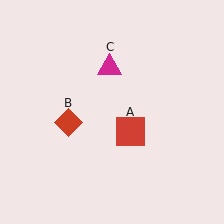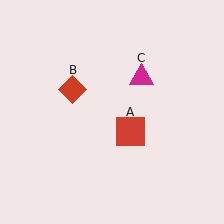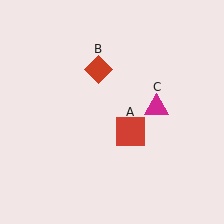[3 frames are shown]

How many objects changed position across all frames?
2 objects changed position: red diamond (object B), magenta triangle (object C).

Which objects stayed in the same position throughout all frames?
Red square (object A) remained stationary.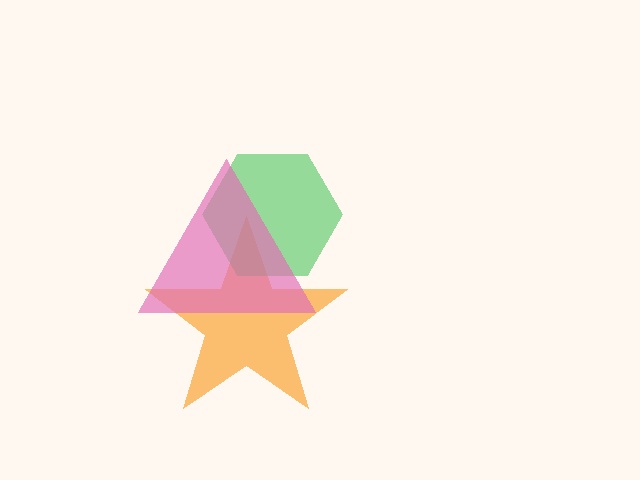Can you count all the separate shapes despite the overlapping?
Yes, there are 3 separate shapes.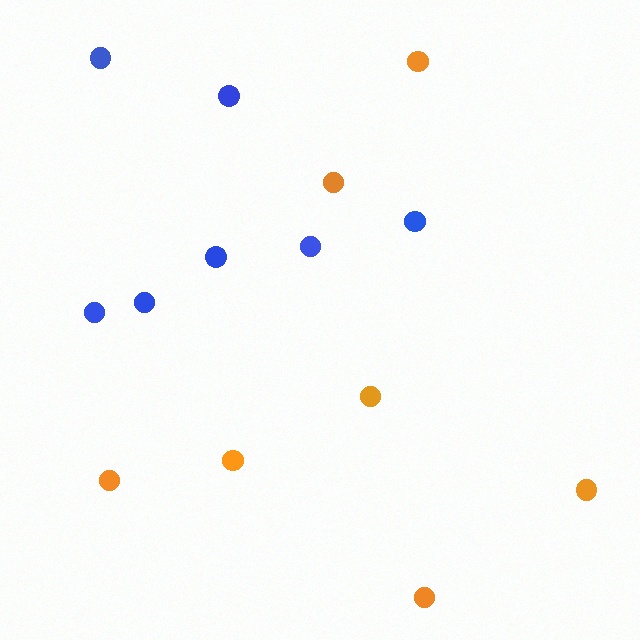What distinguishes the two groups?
There are 2 groups: one group of blue circles (7) and one group of orange circles (7).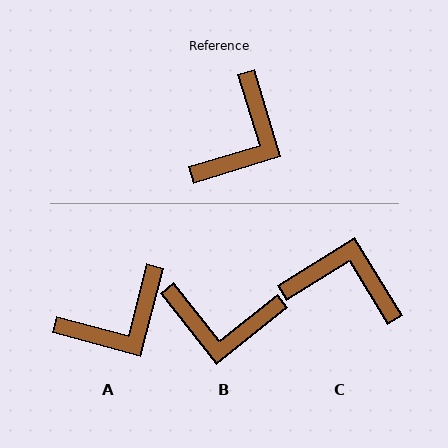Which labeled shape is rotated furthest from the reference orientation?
C, about 105 degrees away.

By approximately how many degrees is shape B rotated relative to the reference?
Approximately 68 degrees clockwise.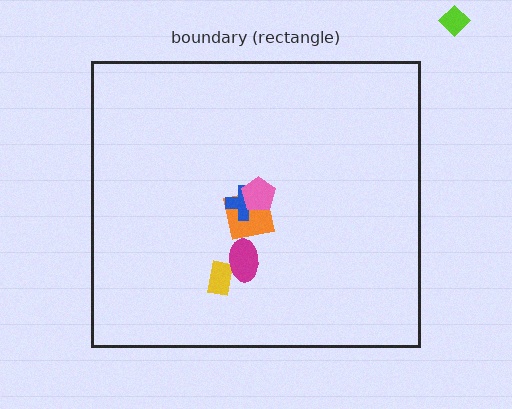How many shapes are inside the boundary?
5 inside, 1 outside.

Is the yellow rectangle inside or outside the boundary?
Inside.